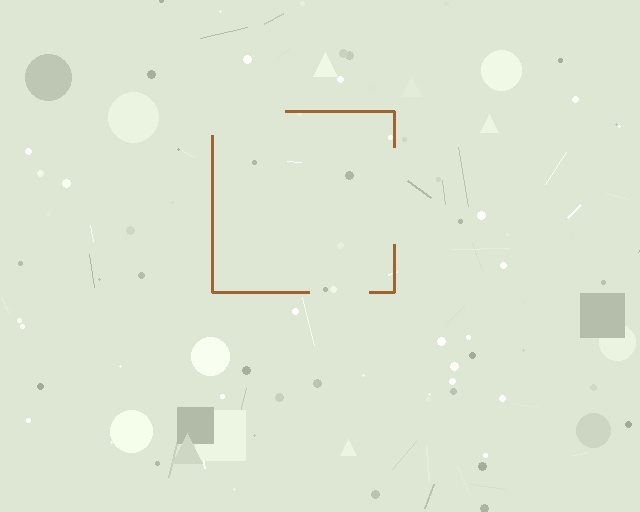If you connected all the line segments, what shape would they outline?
They would outline a square.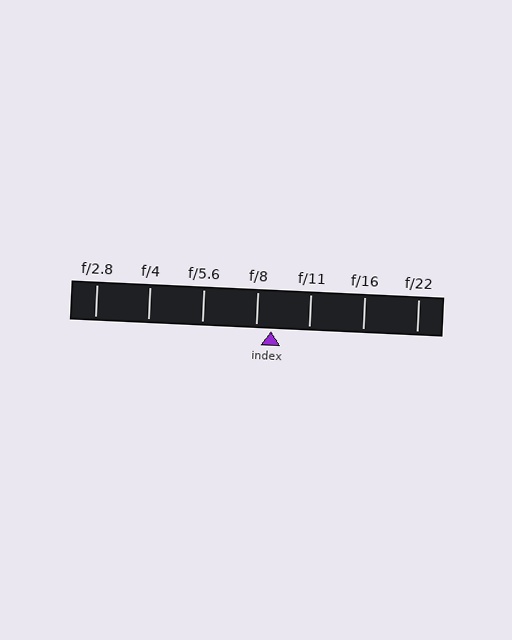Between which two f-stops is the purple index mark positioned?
The index mark is between f/8 and f/11.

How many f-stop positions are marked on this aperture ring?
There are 7 f-stop positions marked.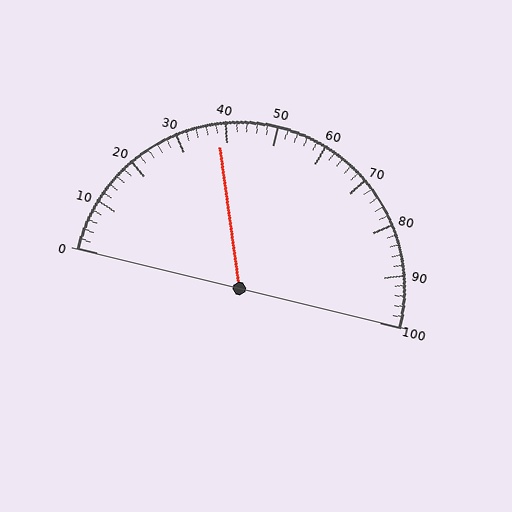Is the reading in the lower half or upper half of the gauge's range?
The reading is in the lower half of the range (0 to 100).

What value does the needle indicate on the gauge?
The needle indicates approximately 38.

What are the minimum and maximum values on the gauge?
The gauge ranges from 0 to 100.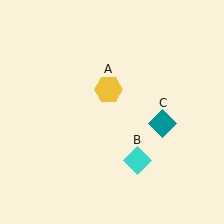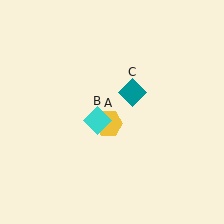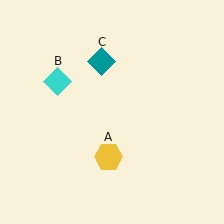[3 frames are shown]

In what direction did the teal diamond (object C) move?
The teal diamond (object C) moved up and to the left.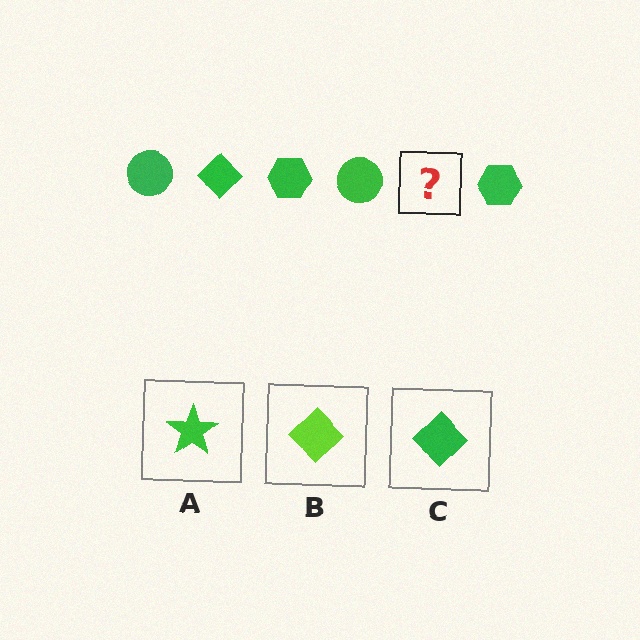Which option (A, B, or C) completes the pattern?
C.